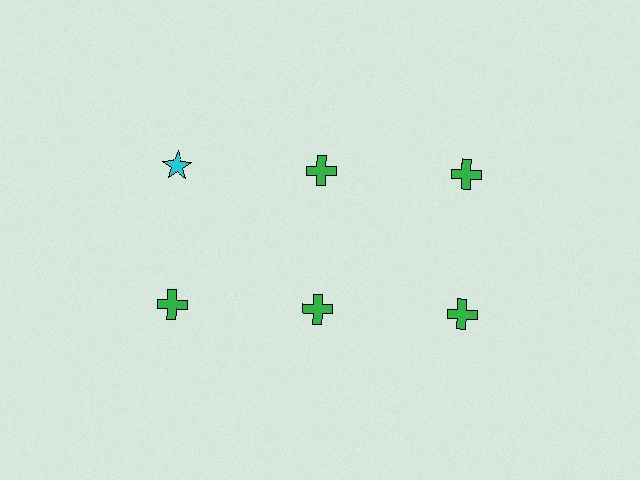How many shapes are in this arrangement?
There are 6 shapes arranged in a grid pattern.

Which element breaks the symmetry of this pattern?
The cyan star in the top row, leftmost column breaks the symmetry. All other shapes are green crosses.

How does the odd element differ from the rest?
It differs in both color (cyan instead of green) and shape (star instead of cross).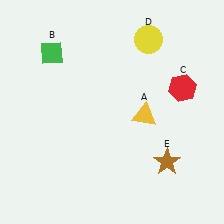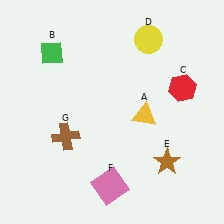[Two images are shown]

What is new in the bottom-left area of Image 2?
A pink square (F) was added in the bottom-left area of Image 2.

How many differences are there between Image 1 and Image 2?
There are 2 differences between the two images.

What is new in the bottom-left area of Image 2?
A brown cross (G) was added in the bottom-left area of Image 2.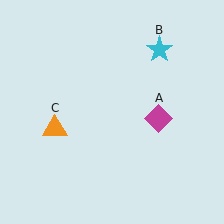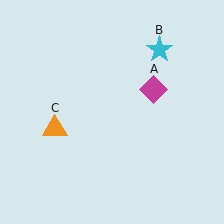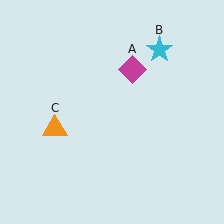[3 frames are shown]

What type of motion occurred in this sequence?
The magenta diamond (object A) rotated counterclockwise around the center of the scene.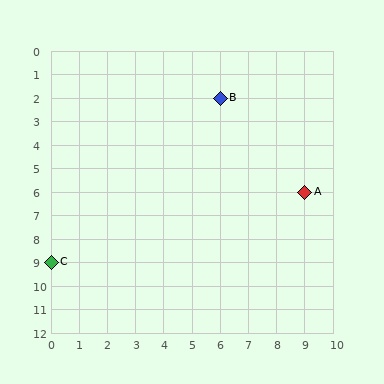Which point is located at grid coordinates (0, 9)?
Point C is at (0, 9).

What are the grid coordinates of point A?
Point A is at grid coordinates (9, 6).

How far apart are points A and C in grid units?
Points A and C are 9 columns and 3 rows apart (about 9.5 grid units diagonally).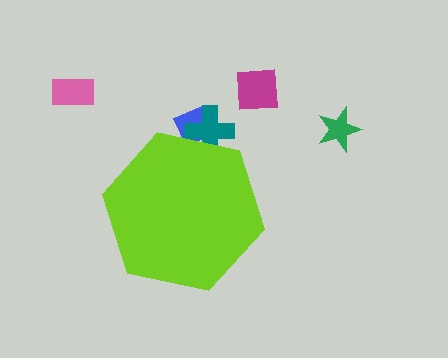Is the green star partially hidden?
No, the green star is fully visible.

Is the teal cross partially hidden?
Yes, the teal cross is partially hidden behind the lime hexagon.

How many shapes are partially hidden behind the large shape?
2 shapes are partially hidden.